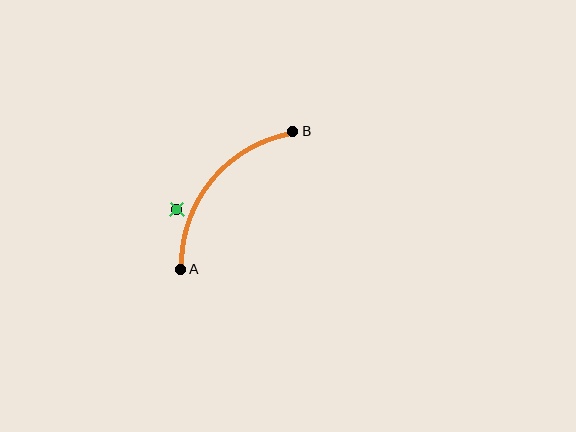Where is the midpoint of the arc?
The arc midpoint is the point on the curve farthest from the straight line joining A and B. It sits above and to the left of that line.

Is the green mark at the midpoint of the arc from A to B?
No — the green mark does not lie on the arc at all. It sits slightly outside the curve.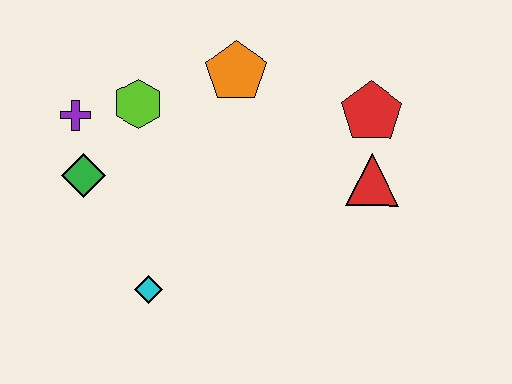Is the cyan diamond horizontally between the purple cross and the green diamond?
No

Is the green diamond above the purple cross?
No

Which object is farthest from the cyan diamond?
The red pentagon is farthest from the cyan diamond.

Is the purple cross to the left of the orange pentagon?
Yes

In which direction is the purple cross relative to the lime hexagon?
The purple cross is to the left of the lime hexagon.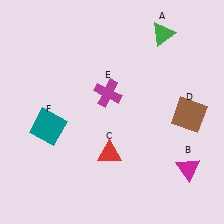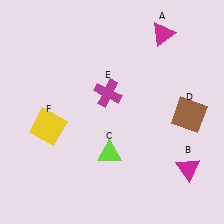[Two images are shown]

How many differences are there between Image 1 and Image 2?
There are 3 differences between the two images.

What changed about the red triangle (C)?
In Image 1, C is red. In Image 2, it changed to lime.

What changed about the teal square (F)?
In Image 1, F is teal. In Image 2, it changed to yellow.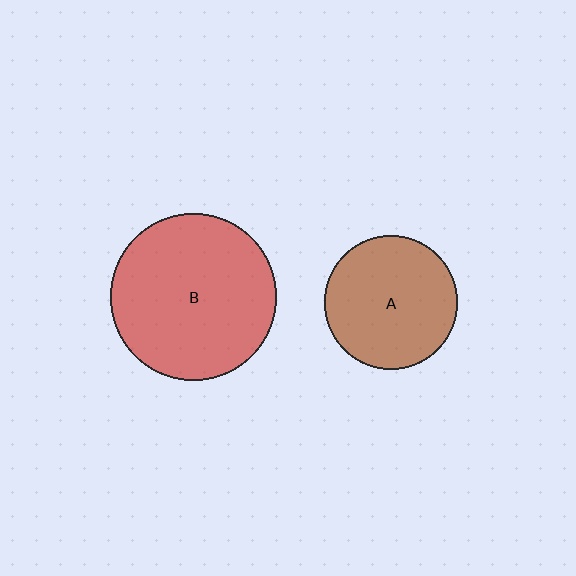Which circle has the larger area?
Circle B (red).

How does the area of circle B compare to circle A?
Approximately 1.6 times.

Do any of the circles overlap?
No, none of the circles overlap.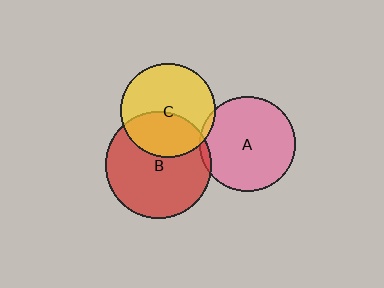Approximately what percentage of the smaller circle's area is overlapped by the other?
Approximately 40%.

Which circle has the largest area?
Circle B (red).